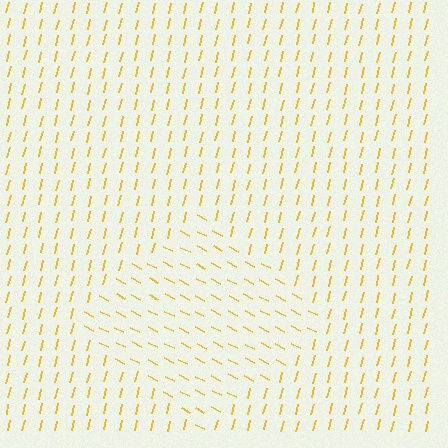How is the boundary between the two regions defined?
The boundary is defined purely by a change in line orientation (approximately 77 degrees difference). All lines are the same color and thickness.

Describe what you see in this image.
The image is filled with small yellow line segments. A diamond region in the image has lines oriented differently from the surrounding lines, creating a visible texture boundary.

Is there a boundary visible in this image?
Yes, there is a texture boundary formed by a change in line orientation.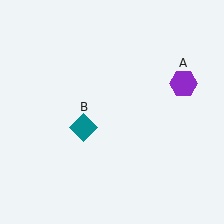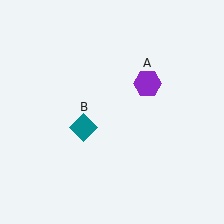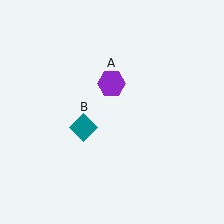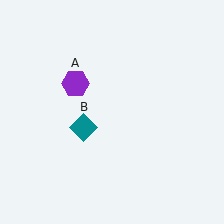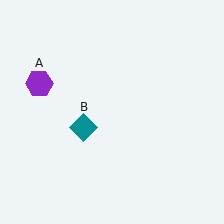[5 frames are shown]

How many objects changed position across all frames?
1 object changed position: purple hexagon (object A).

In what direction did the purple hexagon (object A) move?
The purple hexagon (object A) moved left.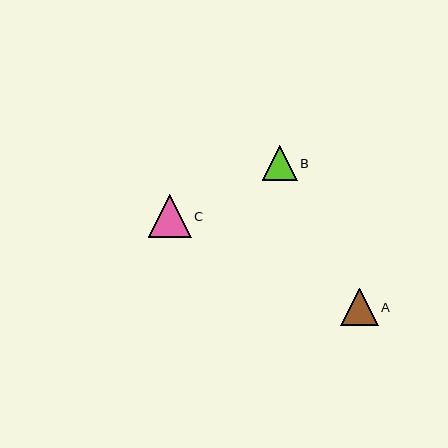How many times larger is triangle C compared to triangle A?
Triangle C is approximately 1.2 times the size of triangle A.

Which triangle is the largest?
Triangle C is the largest with a size of approximately 43 pixels.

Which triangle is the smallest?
Triangle B is the smallest with a size of approximately 35 pixels.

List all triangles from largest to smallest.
From largest to smallest: C, A, B.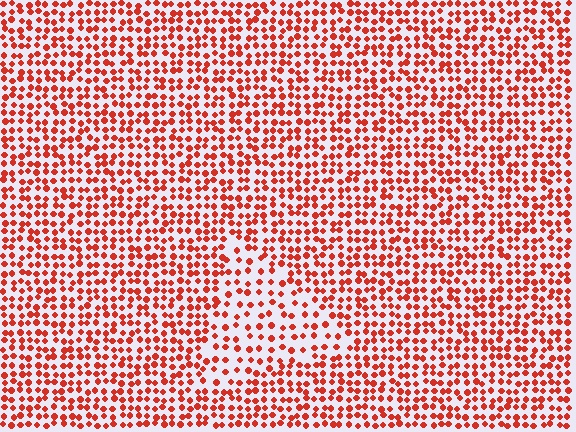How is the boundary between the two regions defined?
The boundary is defined by a change in element density (approximately 1.7x ratio). All elements are the same color, size, and shape.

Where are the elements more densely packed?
The elements are more densely packed outside the triangle boundary.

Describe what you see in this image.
The image contains small red elements arranged at two different densities. A triangle-shaped region is visible where the elements are less densely packed than the surrounding area.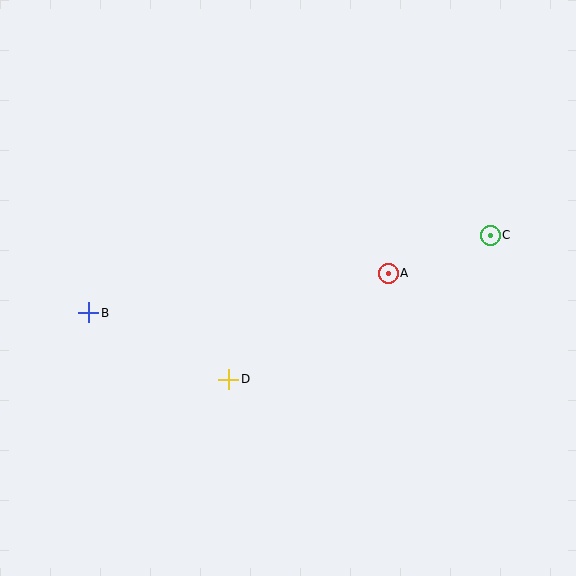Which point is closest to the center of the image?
Point A at (388, 273) is closest to the center.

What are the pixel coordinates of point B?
Point B is at (89, 313).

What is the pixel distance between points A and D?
The distance between A and D is 192 pixels.